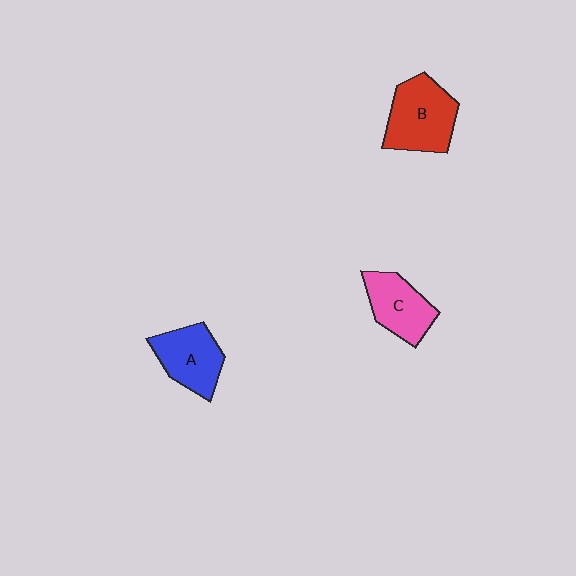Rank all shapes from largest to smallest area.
From largest to smallest: B (red), A (blue), C (pink).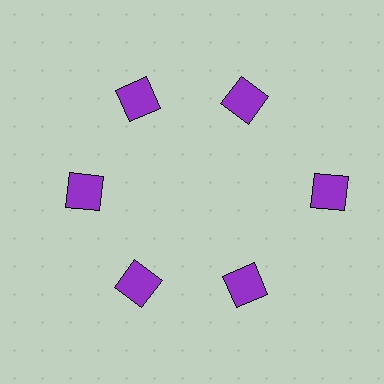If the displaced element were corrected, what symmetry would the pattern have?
It would have 6-fold rotational symmetry — the pattern would map onto itself every 60 degrees.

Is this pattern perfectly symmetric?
No. The 6 purple diamonds are arranged in a ring, but one element near the 3 o'clock position is pushed outward from the center, breaking the 6-fold rotational symmetry.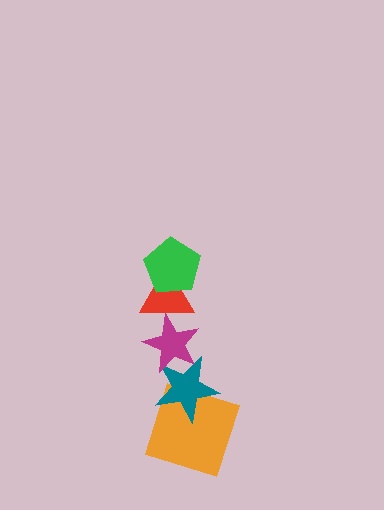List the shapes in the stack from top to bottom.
From top to bottom: the green pentagon, the red triangle, the magenta star, the teal star, the orange square.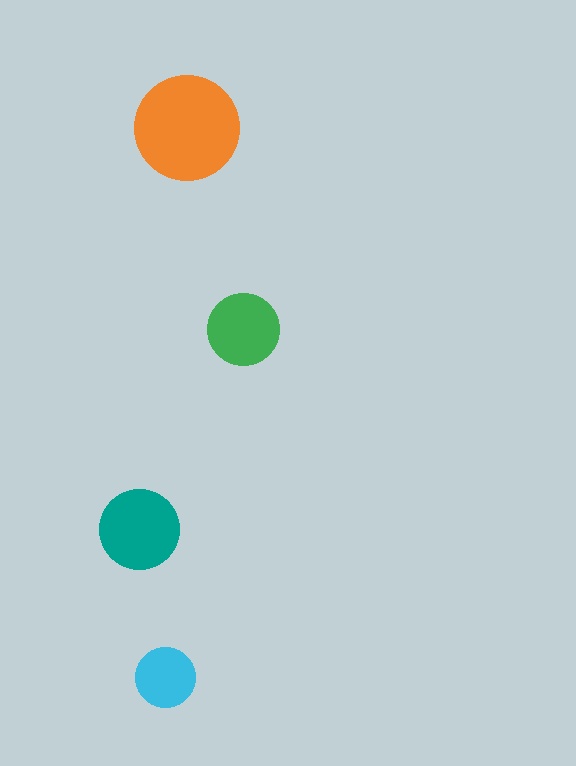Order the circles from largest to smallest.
the orange one, the teal one, the green one, the cyan one.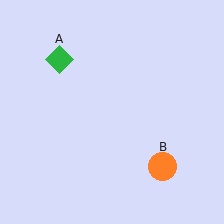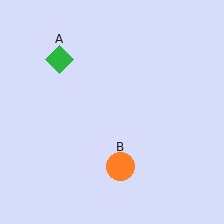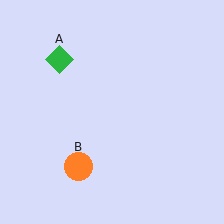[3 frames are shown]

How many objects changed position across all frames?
1 object changed position: orange circle (object B).